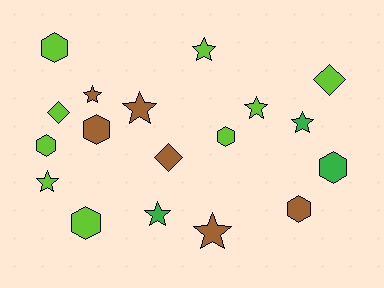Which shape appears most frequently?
Star, with 8 objects.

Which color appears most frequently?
Lime, with 9 objects.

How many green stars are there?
There are 2 green stars.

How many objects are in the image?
There are 18 objects.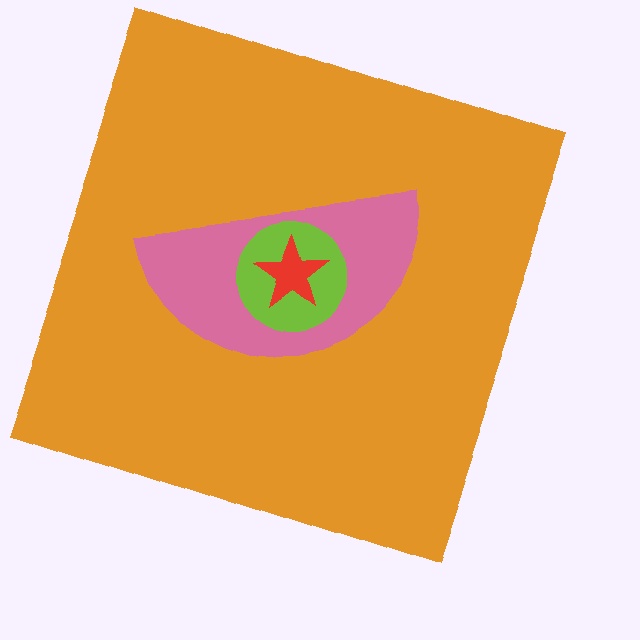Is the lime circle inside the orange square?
Yes.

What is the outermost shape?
The orange square.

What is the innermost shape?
The red star.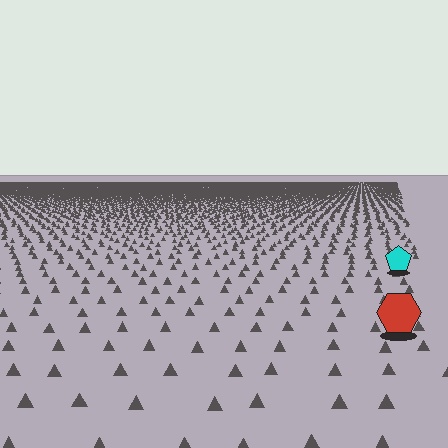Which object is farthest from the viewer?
The cyan pentagon is farthest from the viewer. It appears smaller and the ground texture around it is denser.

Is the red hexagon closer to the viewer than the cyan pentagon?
Yes. The red hexagon is closer — you can tell from the texture gradient: the ground texture is coarser near it.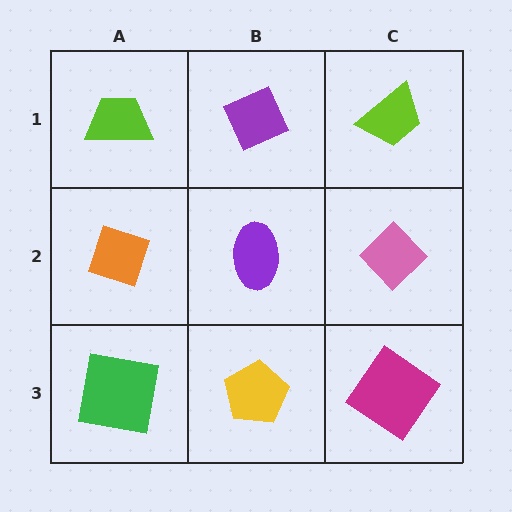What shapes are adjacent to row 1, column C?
A pink diamond (row 2, column C), a purple diamond (row 1, column B).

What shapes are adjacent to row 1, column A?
An orange diamond (row 2, column A), a purple diamond (row 1, column B).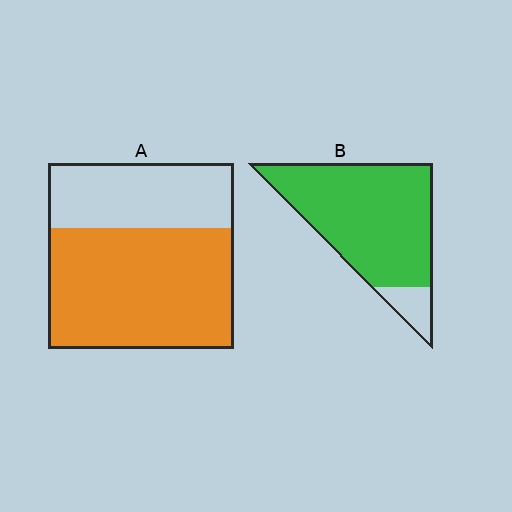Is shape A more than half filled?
Yes.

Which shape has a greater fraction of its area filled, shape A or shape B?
Shape B.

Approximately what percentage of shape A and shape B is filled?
A is approximately 65% and B is approximately 90%.